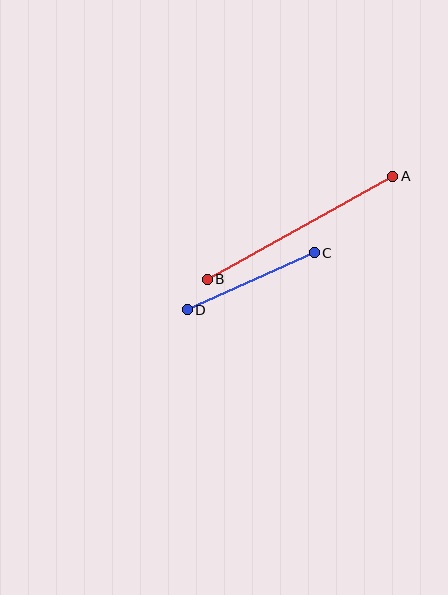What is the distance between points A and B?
The distance is approximately 212 pixels.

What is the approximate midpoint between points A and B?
The midpoint is at approximately (300, 228) pixels.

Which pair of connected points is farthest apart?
Points A and B are farthest apart.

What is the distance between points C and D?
The distance is approximately 139 pixels.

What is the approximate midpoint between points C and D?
The midpoint is at approximately (251, 281) pixels.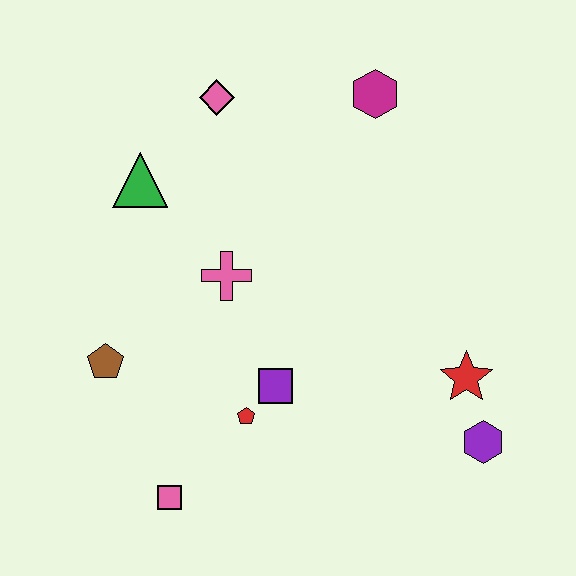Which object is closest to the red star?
The purple hexagon is closest to the red star.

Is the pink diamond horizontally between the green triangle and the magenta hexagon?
Yes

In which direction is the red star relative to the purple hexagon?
The red star is above the purple hexagon.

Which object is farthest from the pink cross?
The purple hexagon is farthest from the pink cross.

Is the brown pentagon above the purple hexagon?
Yes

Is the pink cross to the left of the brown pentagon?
No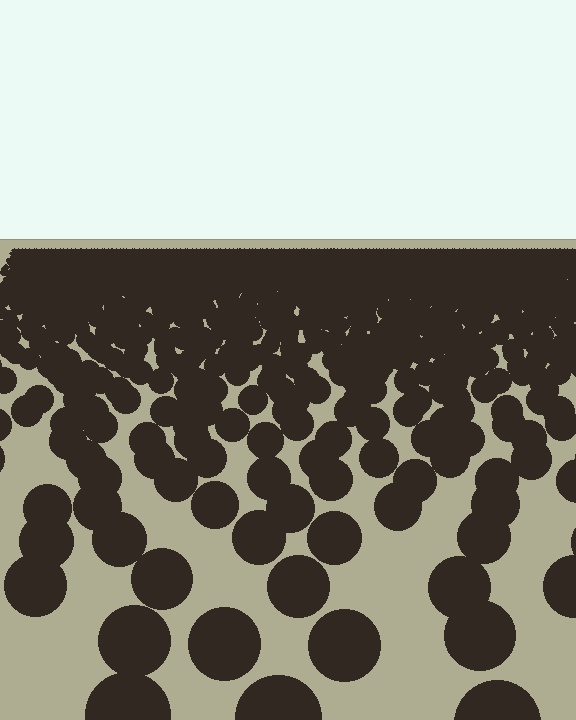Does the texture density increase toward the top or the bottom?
Density increases toward the top.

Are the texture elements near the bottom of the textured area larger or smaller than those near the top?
Larger. Near the bottom, elements are closer to the viewer and appear at a bigger on-screen size.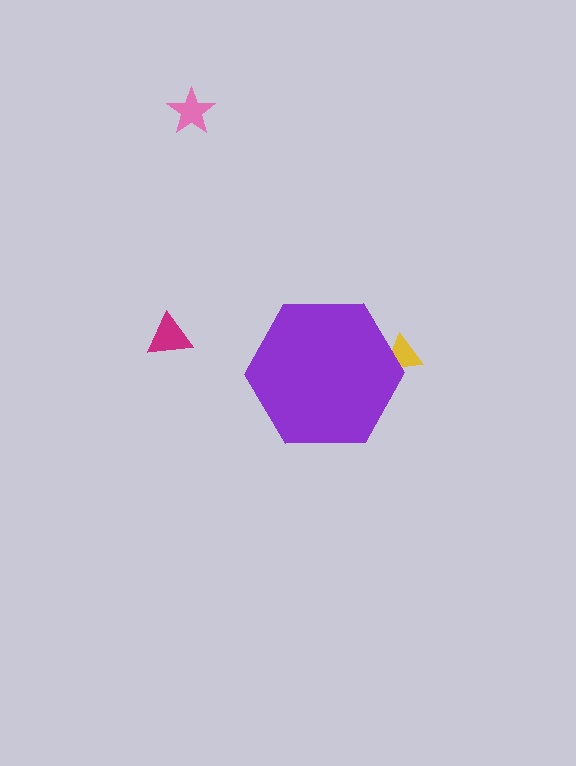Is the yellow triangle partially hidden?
Yes, the yellow triangle is partially hidden behind the purple hexagon.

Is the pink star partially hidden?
No, the pink star is fully visible.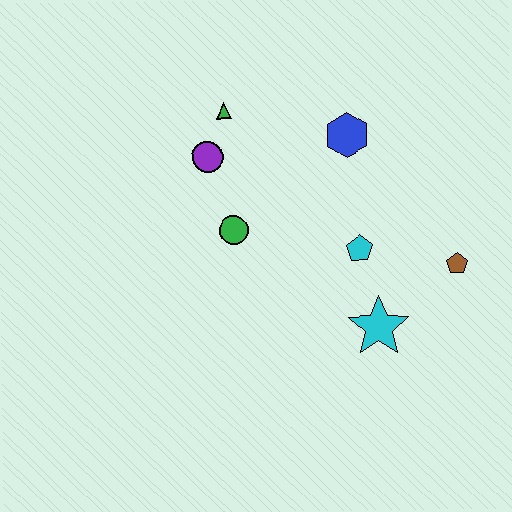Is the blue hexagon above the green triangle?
No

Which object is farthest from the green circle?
The brown pentagon is farthest from the green circle.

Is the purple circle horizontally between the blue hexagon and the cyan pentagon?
No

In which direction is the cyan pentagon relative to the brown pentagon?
The cyan pentagon is to the left of the brown pentagon.